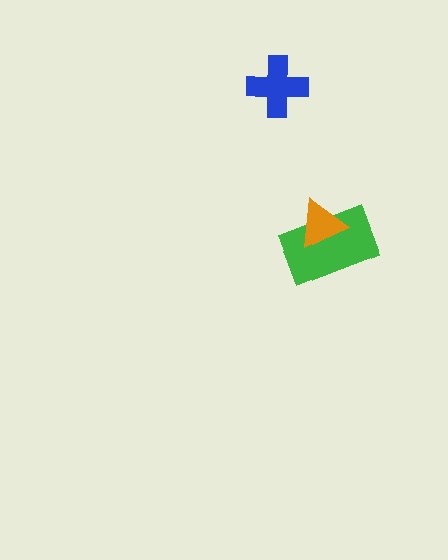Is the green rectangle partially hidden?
Yes, it is partially covered by another shape.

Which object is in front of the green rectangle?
The orange triangle is in front of the green rectangle.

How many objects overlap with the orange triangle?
1 object overlaps with the orange triangle.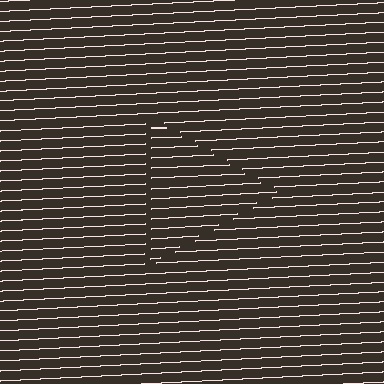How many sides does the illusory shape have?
3 sides — the line-ends trace a triangle.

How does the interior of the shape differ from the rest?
The interior of the shape contains the same grating, shifted by half a period — the contour is defined by the phase discontinuity where line-ends from the inner and outer gratings abut.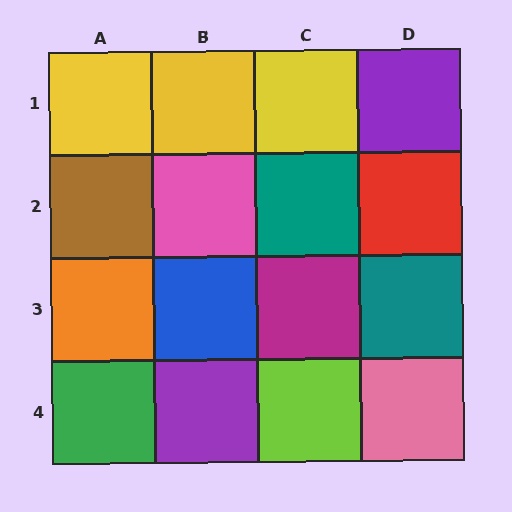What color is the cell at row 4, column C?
Lime.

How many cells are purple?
2 cells are purple.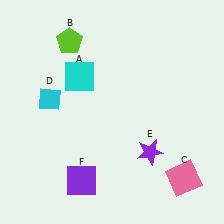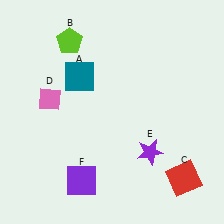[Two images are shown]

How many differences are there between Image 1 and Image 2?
There are 3 differences between the two images.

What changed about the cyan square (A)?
In Image 1, A is cyan. In Image 2, it changed to teal.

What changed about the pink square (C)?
In Image 1, C is pink. In Image 2, it changed to red.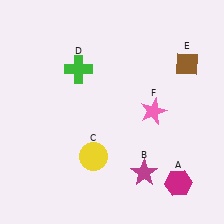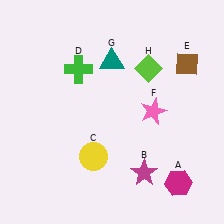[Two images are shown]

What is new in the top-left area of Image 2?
A teal triangle (G) was added in the top-left area of Image 2.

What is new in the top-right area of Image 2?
A lime diamond (H) was added in the top-right area of Image 2.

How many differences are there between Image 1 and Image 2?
There are 2 differences between the two images.